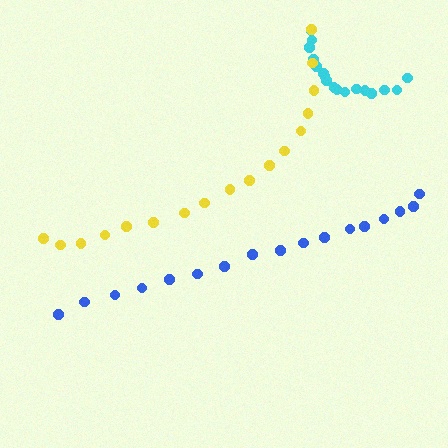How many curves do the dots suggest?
There are 3 distinct paths.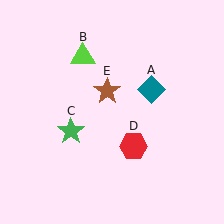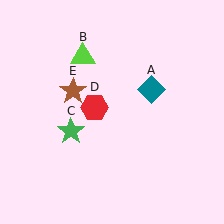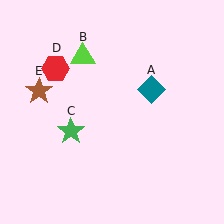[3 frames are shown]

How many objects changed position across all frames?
2 objects changed position: red hexagon (object D), brown star (object E).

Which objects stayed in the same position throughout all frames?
Teal diamond (object A) and lime triangle (object B) and green star (object C) remained stationary.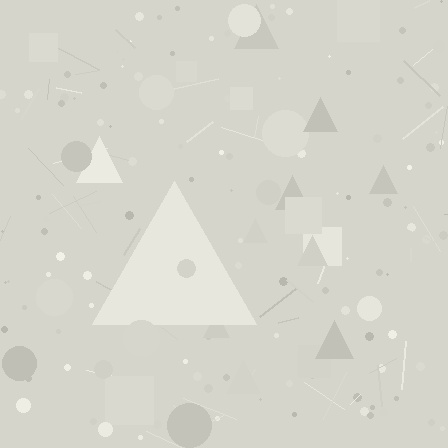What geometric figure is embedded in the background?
A triangle is embedded in the background.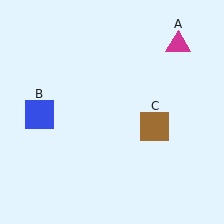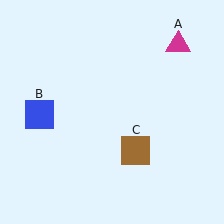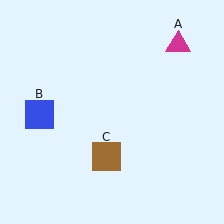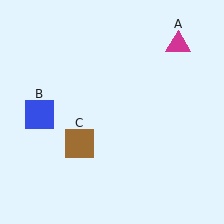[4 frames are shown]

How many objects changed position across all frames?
1 object changed position: brown square (object C).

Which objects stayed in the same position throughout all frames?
Magenta triangle (object A) and blue square (object B) remained stationary.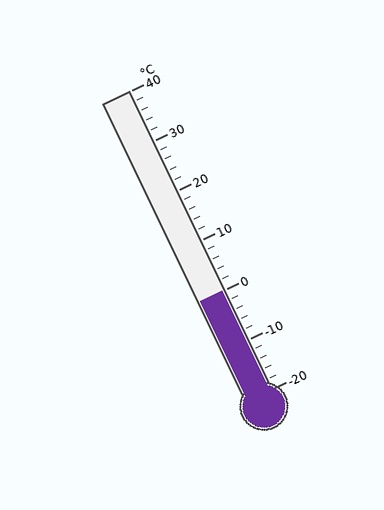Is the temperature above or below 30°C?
The temperature is below 30°C.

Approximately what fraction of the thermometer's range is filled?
The thermometer is filled to approximately 35% of its range.